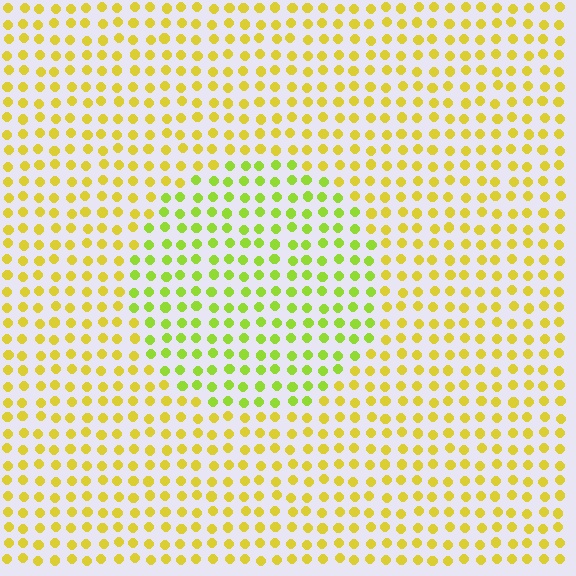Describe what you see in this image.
The image is filled with small yellow elements in a uniform arrangement. A circle-shaped region is visible where the elements are tinted to a slightly different hue, forming a subtle color boundary.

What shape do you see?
I see a circle.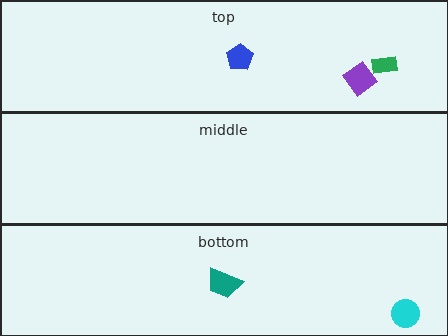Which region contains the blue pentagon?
The top region.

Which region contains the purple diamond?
The top region.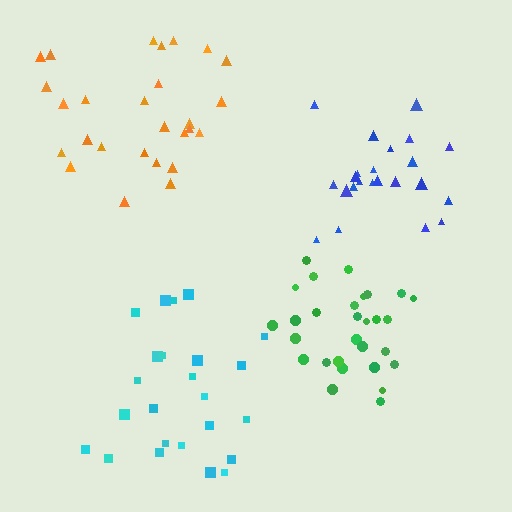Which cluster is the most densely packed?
Green.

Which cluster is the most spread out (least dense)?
Orange.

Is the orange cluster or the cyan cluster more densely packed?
Cyan.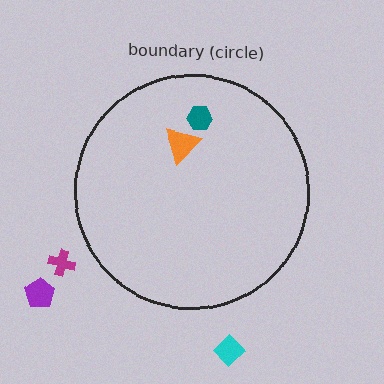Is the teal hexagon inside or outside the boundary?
Inside.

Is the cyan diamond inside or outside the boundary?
Outside.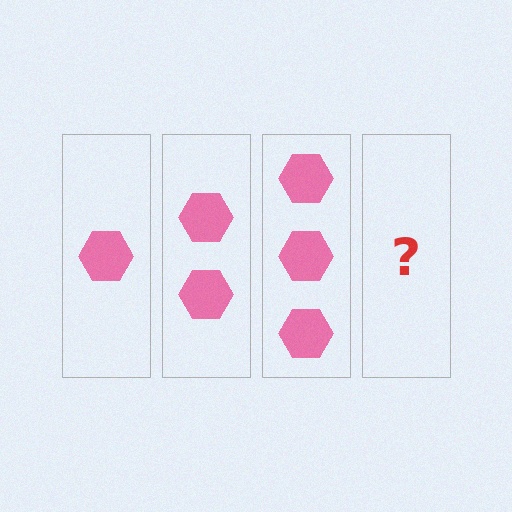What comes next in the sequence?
The next element should be 4 hexagons.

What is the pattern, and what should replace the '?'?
The pattern is that each step adds one more hexagon. The '?' should be 4 hexagons.